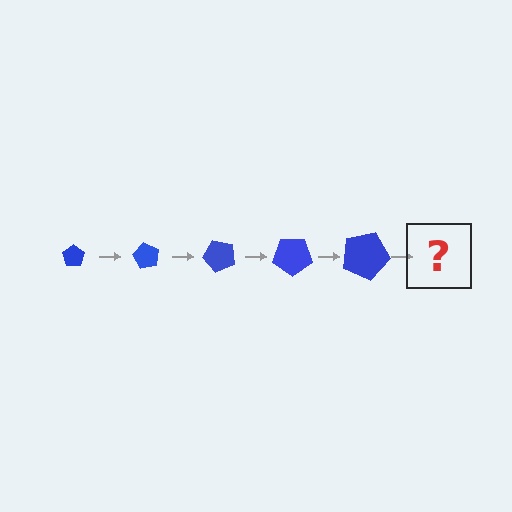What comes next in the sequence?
The next element should be a pentagon, larger than the previous one and rotated 300 degrees from the start.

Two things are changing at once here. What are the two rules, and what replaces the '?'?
The two rules are that the pentagon grows larger each step and it rotates 60 degrees each step. The '?' should be a pentagon, larger than the previous one and rotated 300 degrees from the start.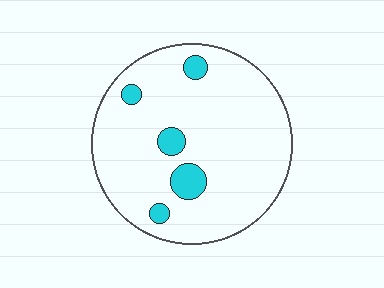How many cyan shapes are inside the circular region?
5.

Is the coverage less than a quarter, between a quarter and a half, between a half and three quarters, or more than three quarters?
Less than a quarter.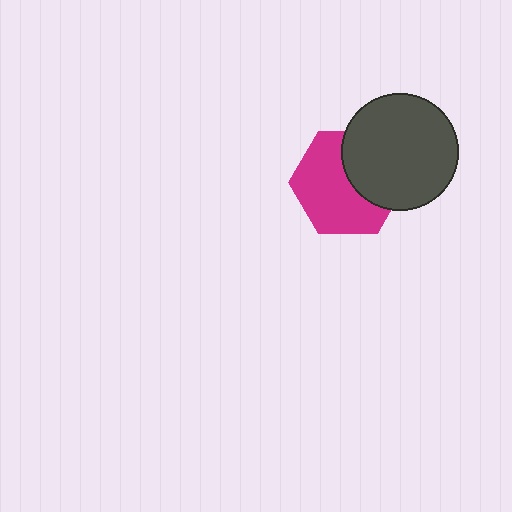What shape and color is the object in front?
The object in front is a dark gray circle.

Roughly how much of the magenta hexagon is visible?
About half of it is visible (roughly 62%).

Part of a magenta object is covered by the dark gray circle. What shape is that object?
It is a hexagon.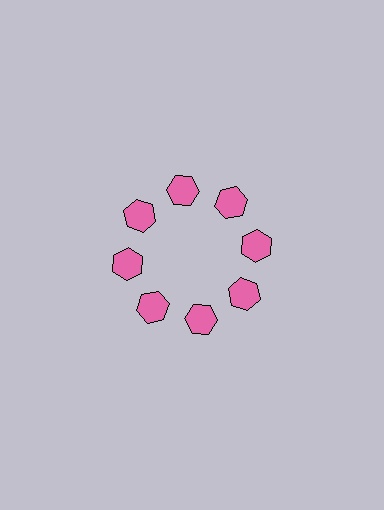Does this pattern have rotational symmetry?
Yes, this pattern has 8-fold rotational symmetry. It looks the same after rotating 45 degrees around the center.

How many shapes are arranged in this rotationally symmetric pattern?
There are 8 shapes, arranged in 8 groups of 1.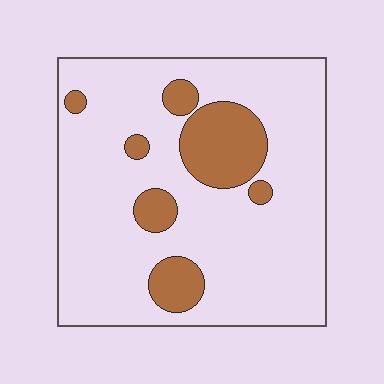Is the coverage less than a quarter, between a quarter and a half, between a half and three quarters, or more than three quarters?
Less than a quarter.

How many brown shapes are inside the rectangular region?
7.